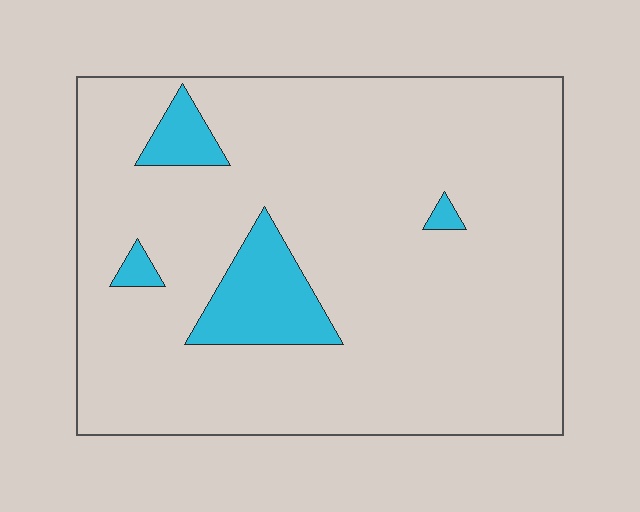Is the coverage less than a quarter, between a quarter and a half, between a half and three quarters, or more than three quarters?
Less than a quarter.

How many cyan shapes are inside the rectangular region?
4.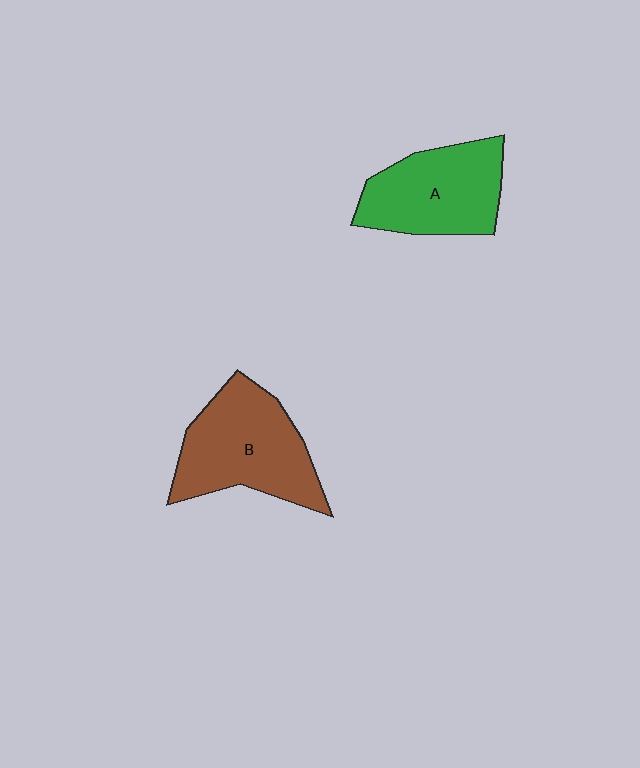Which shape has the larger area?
Shape B (brown).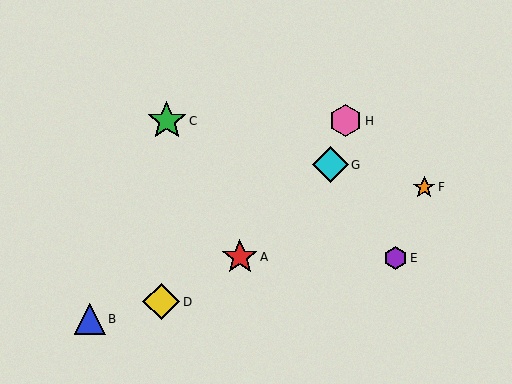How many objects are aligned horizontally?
2 objects (C, H) are aligned horizontally.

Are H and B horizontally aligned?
No, H is at y≈121 and B is at y≈319.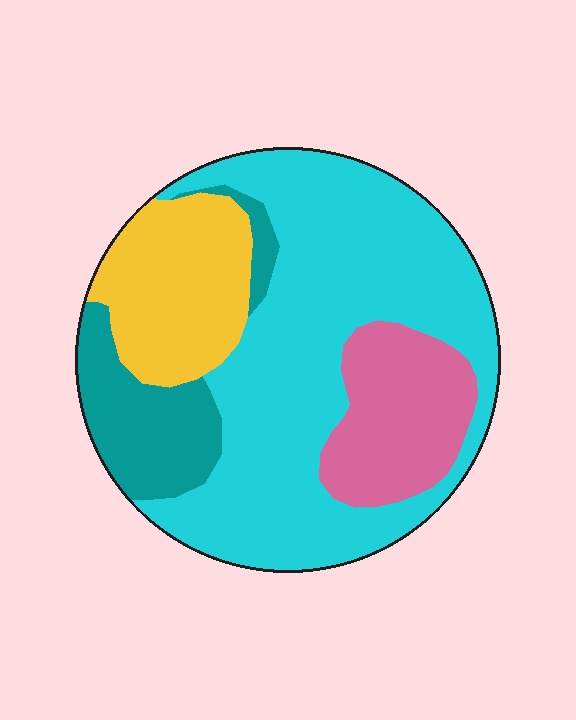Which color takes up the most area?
Cyan, at roughly 55%.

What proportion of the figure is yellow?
Yellow covers about 15% of the figure.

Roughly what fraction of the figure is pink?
Pink covers around 15% of the figure.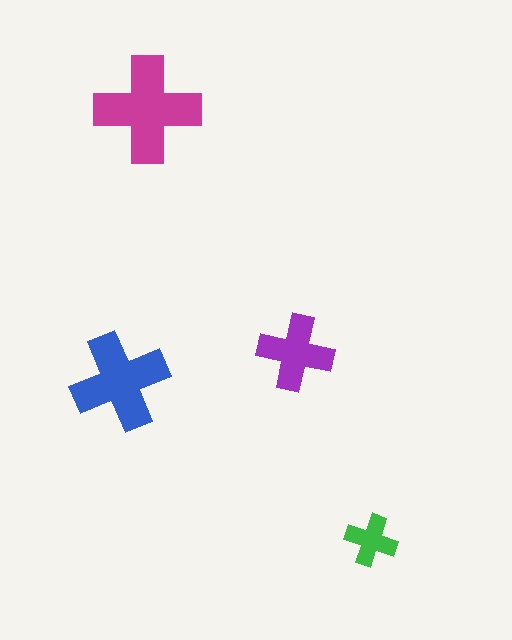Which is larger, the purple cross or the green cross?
The purple one.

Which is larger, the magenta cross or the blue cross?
The magenta one.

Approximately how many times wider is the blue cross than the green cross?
About 2 times wider.